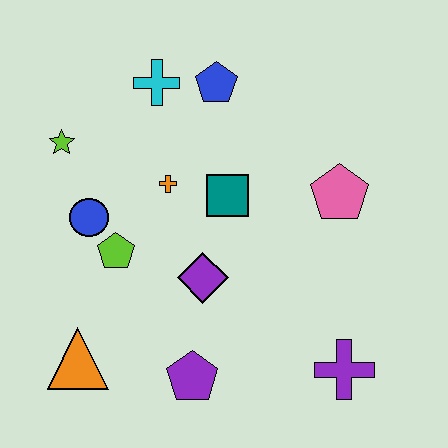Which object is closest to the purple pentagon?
The purple diamond is closest to the purple pentagon.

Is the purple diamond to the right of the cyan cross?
Yes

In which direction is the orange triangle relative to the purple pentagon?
The orange triangle is to the left of the purple pentagon.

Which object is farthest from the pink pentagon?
The orange triangle is farthest from the pink pentagon.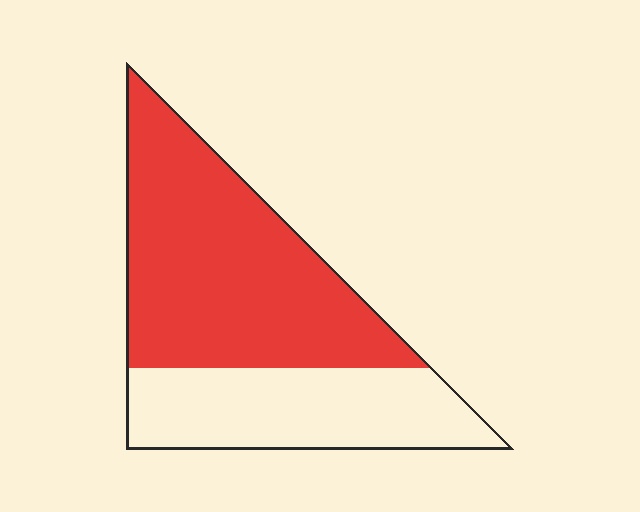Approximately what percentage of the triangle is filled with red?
Approximately 60%.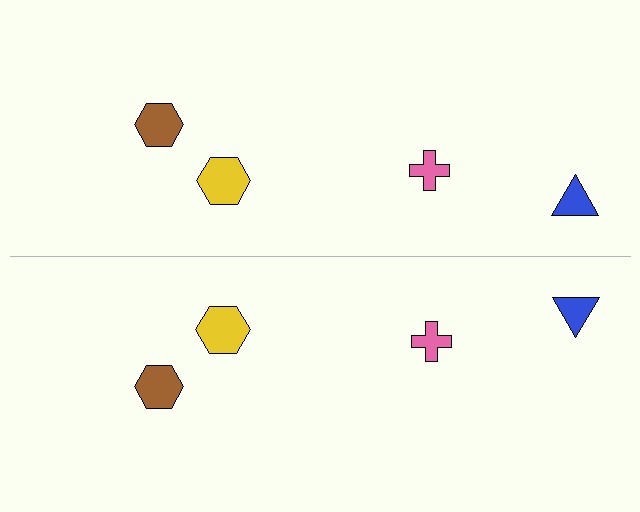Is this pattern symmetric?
Yes, this pattern has bilateral (reflection) symmetry.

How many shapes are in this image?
There are 8 shapes in this image.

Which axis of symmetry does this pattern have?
The pattern has a horizontal axis of symmetry running through the center of the image.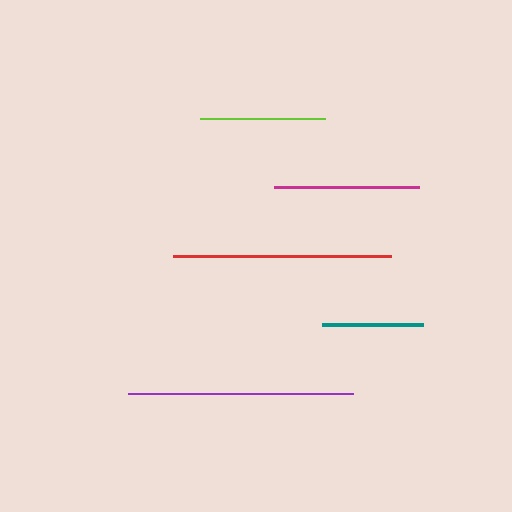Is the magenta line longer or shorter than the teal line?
The magenta line is longer than the teal line.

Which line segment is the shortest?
The teal line is the shortest at approximately 101 pixels.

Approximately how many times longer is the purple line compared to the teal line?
The purple line is approximately 2.2 times the length of the teal line.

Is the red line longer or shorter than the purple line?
The purple line is longer than the red line.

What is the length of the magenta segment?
The magenta segment is approximately 145 pixels long.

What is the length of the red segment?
The red segment is approximately 218 pixels long.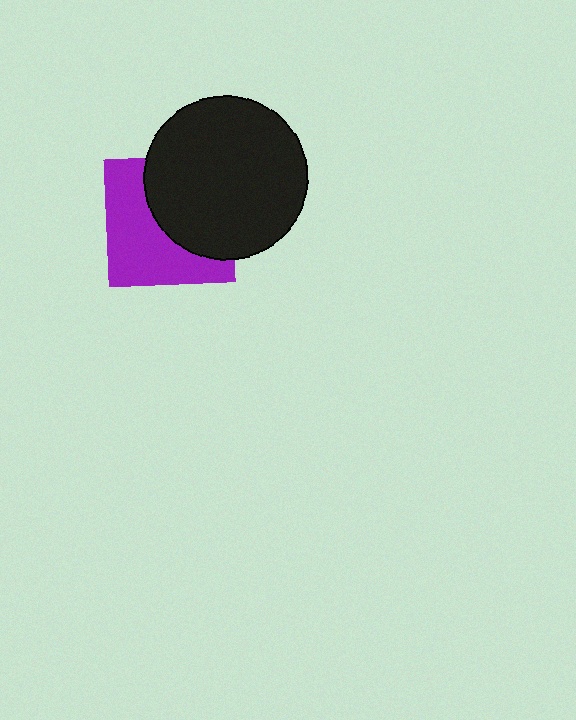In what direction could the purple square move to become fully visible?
The purple square could move left. That would shift it out from behind the black circle entirely.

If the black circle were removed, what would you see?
You would see the complete purple square.